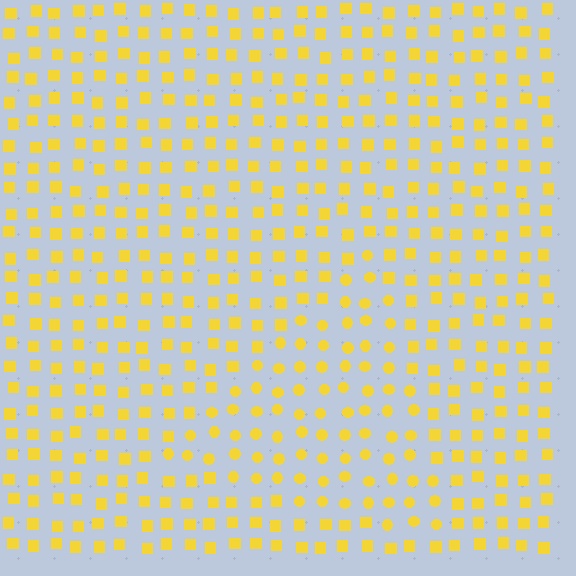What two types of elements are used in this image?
The image uses circles inside the triangle region and squares outside it.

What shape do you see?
I see a triangle.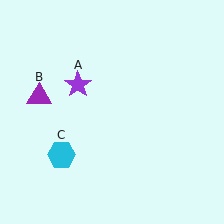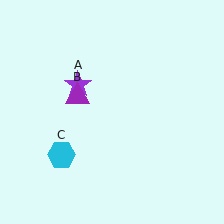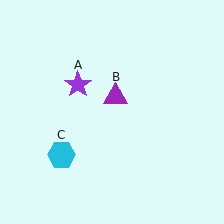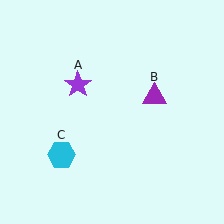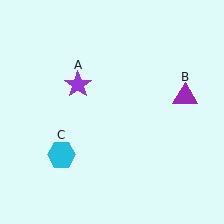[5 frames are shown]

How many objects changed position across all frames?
1 object changed position: purple triangle (object B).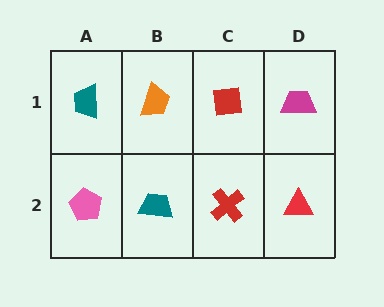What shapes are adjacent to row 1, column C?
A red cross (row 2, column C), an orange trapezoid (row 1, column B), a magenta trapezoid (row 1, column D).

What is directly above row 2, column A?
A teal trapezoid.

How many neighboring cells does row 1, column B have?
3.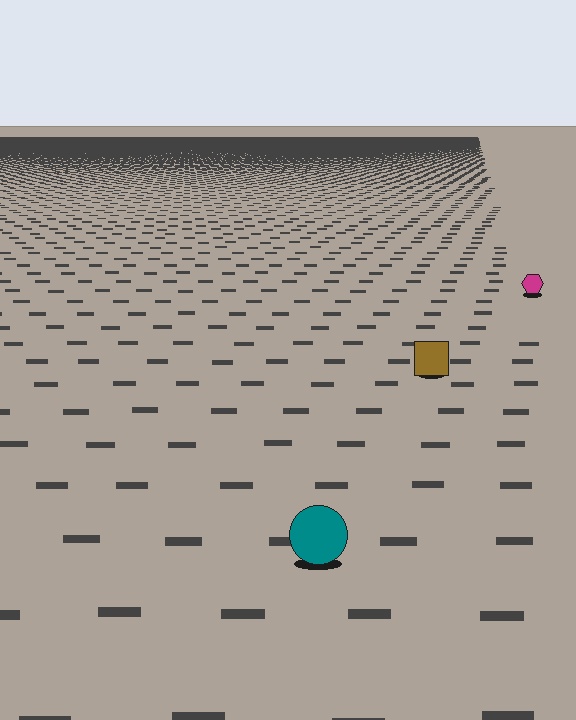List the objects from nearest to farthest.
From nearest to farthest: the teal circle, the brown square, the magenta hexagon.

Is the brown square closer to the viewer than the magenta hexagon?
Yes. The brown square is closer — you can tell from the texture gradient: the ground texture is coarser near it.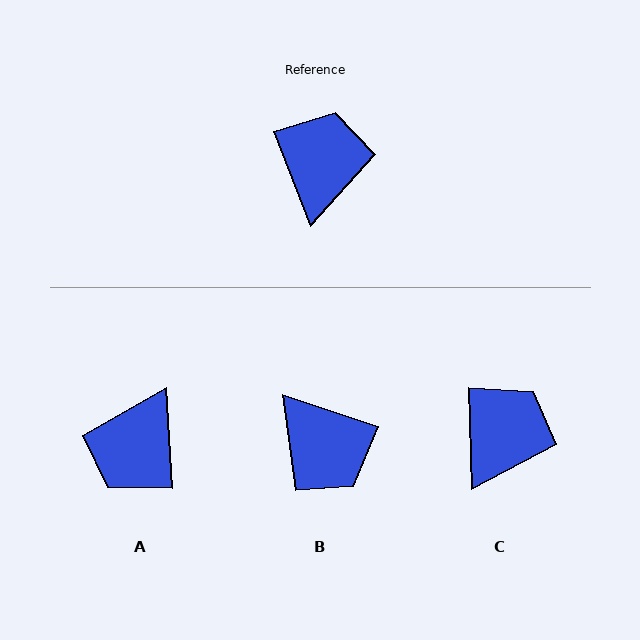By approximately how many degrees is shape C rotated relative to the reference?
Approximately 20 degrees clockwise.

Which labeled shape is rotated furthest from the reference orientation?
A, about 162 degrees away.